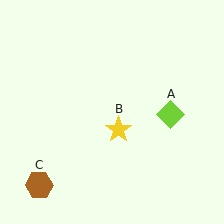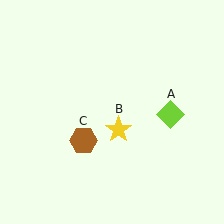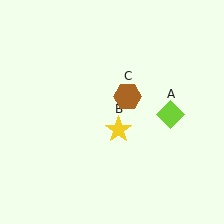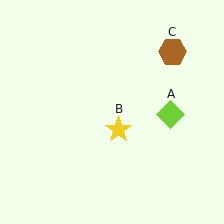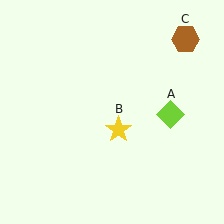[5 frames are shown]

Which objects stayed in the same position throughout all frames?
Lime diamond (object A) and yellow star (object B) remained stationary.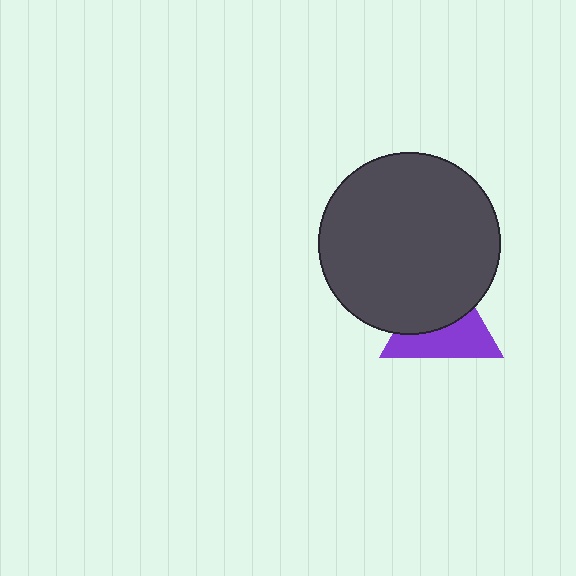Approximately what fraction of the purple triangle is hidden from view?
Roughly 51% of the purple triangle is hidden behind the dark gray circle.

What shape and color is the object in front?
The object in front is a dark gray circle.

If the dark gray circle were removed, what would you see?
You would see the complete purple triangle.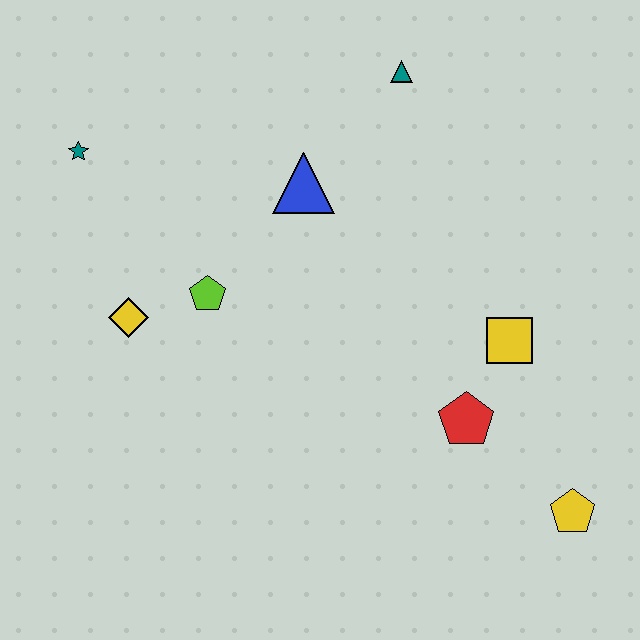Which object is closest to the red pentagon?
The yellow square is closest to the red pentagon.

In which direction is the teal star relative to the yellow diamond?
The teal star is above the yellow diamond.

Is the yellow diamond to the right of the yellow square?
No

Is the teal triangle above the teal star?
Yes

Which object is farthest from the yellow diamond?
The yellow pentagon is farthest from the yellow diamond.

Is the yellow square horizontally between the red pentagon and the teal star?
No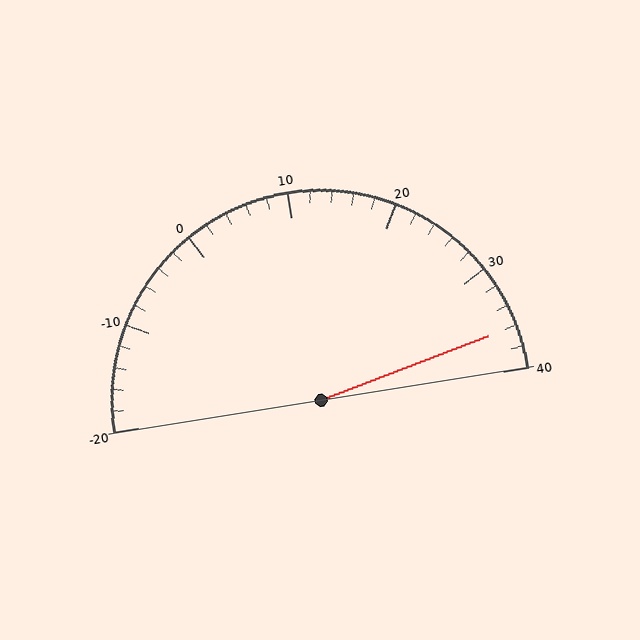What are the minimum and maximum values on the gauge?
The gauge ranges from -20 to 40.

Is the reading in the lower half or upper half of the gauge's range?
The reading is in the upper half of the range (-20 to 40).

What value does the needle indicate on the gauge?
The needle indicates approximately 36.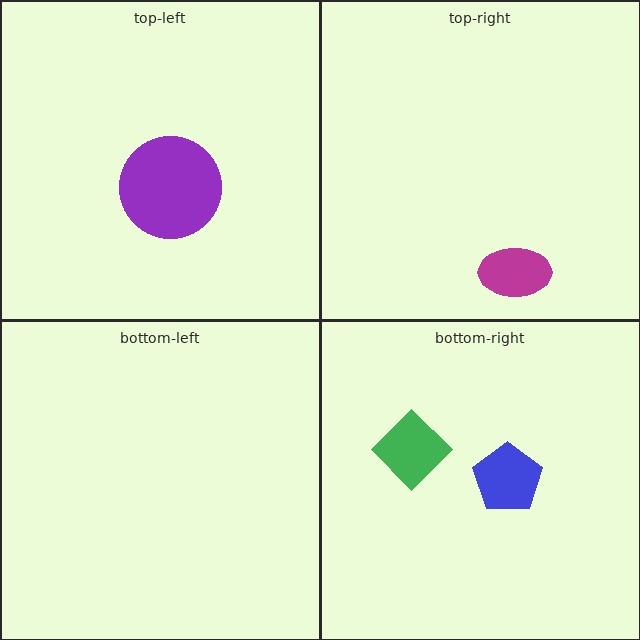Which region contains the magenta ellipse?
The top-right region.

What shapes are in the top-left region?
The purple circle.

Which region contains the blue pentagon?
The bottom-right region.